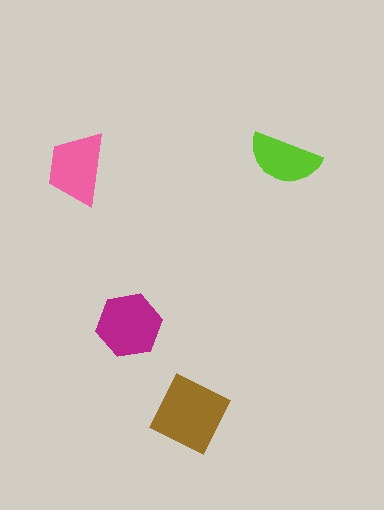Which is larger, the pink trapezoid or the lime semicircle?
The pink trapezoid.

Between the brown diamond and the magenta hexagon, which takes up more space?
The brown diamond.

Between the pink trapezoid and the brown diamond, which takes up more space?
The brown diamond.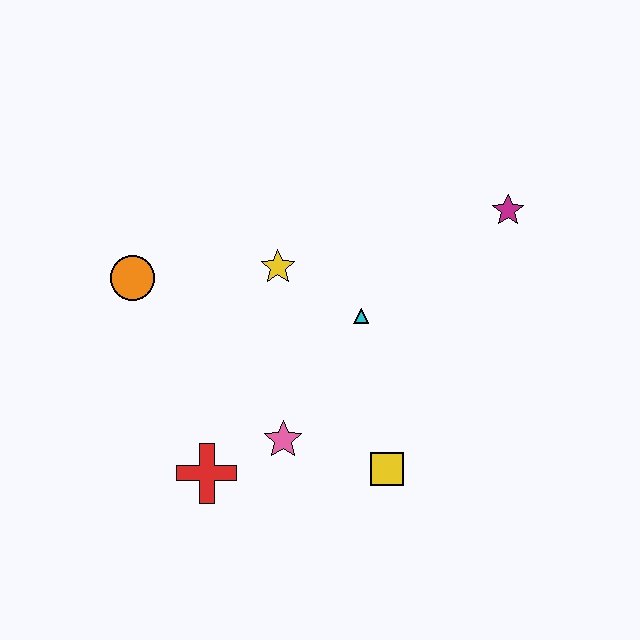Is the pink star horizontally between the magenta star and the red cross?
Yes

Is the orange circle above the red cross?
Yes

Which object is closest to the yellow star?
The cyan triangle is closest to the yellow star.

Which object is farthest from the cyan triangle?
The orange circle is farthest from the cyan triangle.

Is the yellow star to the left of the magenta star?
Yes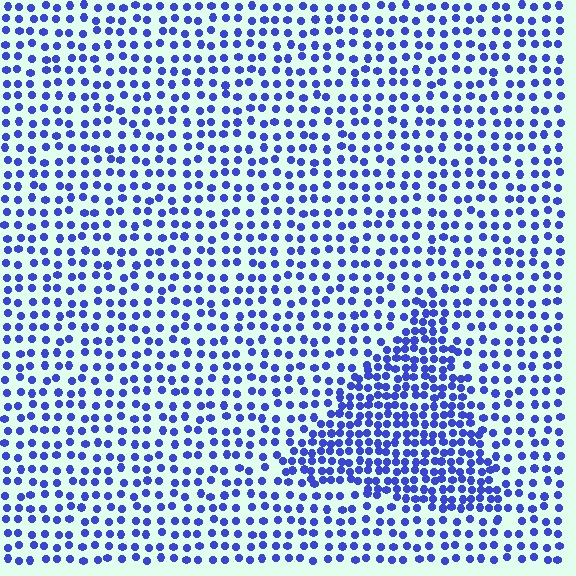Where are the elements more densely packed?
The elements are more densely packed inside the triangle boundary.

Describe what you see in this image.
The image contains small blue elements arranged at two different densities. A triangle-shaped region is visible where the elements are more densely packed than the surrounding area.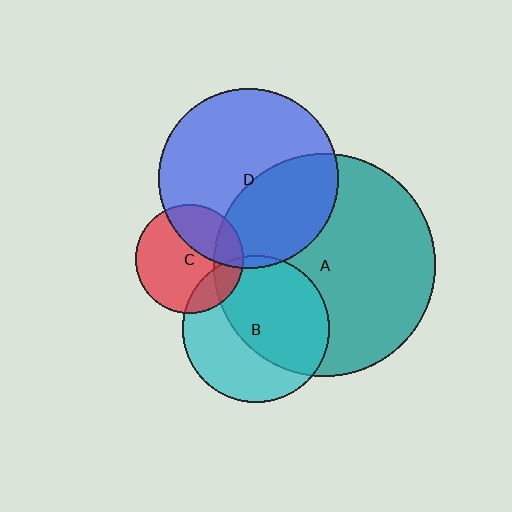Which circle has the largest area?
Circle A (teal).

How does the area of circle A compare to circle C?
Approximately 4.2 times.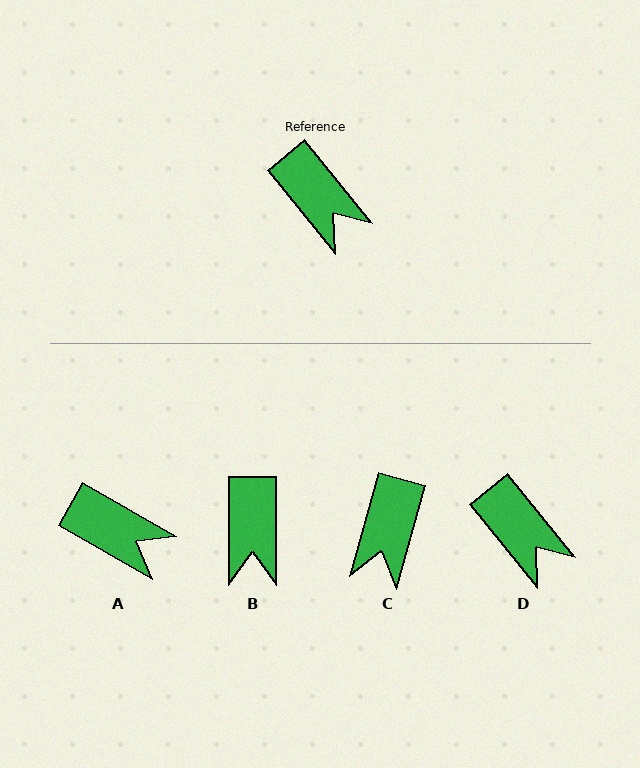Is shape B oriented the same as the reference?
No, it is off by about 39 degrees.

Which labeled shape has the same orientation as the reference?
D.